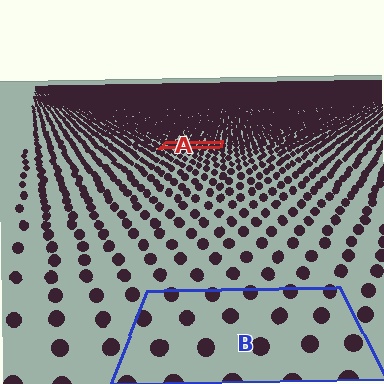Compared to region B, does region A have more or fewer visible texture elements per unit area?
Region A has more texture elements per unit area — they are packed more densely because it is farther away.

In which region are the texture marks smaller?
The texture marks are smaller in region A, because it is farther away.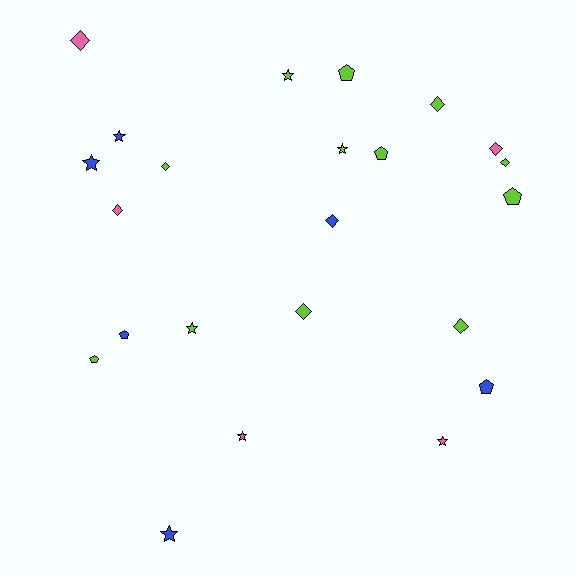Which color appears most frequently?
Lime, with 12 objects.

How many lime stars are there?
There are 3 lime stars.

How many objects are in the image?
There are 23 objects.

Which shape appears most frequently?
Diamond, with 9 objects.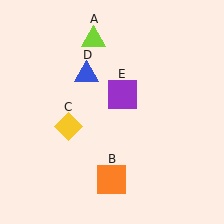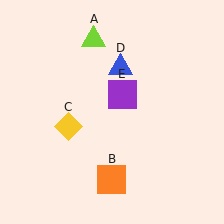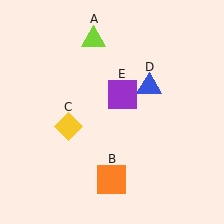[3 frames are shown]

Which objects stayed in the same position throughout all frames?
Lime triangle (object A) and orange square (object B) and yellow diamond (object C) and purple square (object E) remained stationary.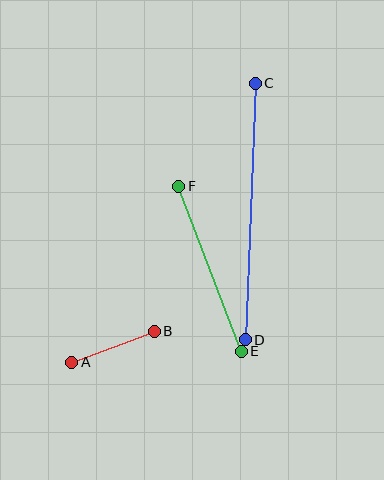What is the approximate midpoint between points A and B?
The midpoint is at approximately (113, 347) pixels.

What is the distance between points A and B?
The distance is approximately 88 pixels.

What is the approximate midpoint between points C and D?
The midpoint is at approximately (250, 211) pixels.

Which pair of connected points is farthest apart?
Points C and D are farthest apart.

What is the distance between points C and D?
The distance is approximately 257 pixels.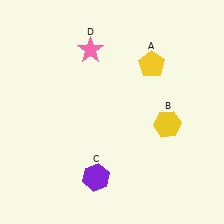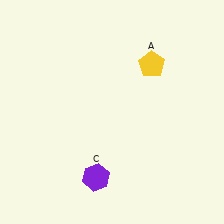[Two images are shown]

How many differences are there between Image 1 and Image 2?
There are 2 differences between the two images.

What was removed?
The pink star (D), the yellow hexagon (B) were removed in Image 2.